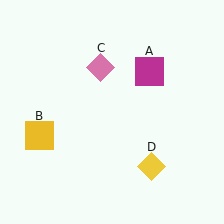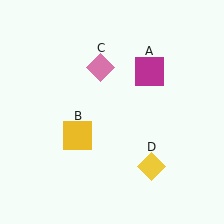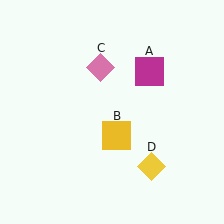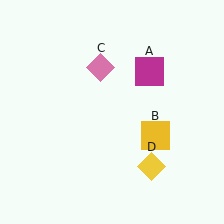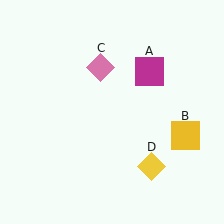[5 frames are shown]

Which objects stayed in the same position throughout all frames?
Magenta square (object A) and pink diamond (object C) and yellow diamond (object D) remained stationary.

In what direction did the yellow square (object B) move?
The yellow square (object B) moved right.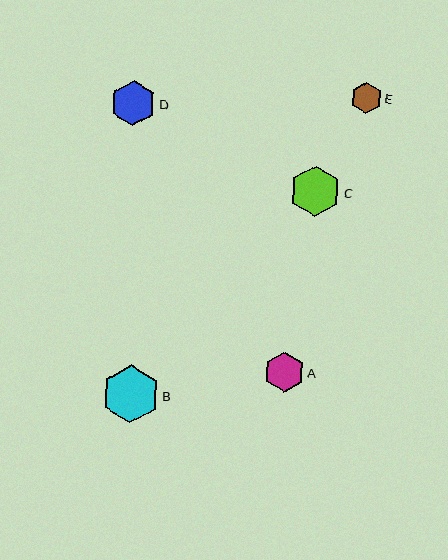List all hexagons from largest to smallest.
From largest to smallest: B, C, D, A, E.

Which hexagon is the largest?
Hexagon B is the largest with a size of approximately 58 pixels.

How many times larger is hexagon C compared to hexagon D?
Hexagon C is approximately 1.1 times the size of hexagon D.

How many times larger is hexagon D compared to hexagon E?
Hexagon D is approximately 1.4 times the size of hexagon E.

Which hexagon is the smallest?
Hexagon E is the smallest with a size of approximately 31 pixels.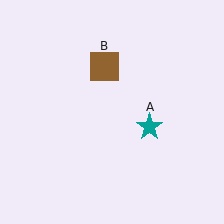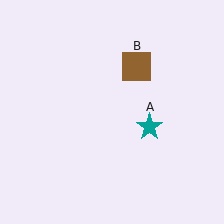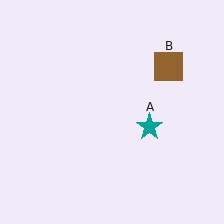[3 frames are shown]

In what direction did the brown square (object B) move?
The brown square (object B) moved right.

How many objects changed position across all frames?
1 object changed position: brown square (object B).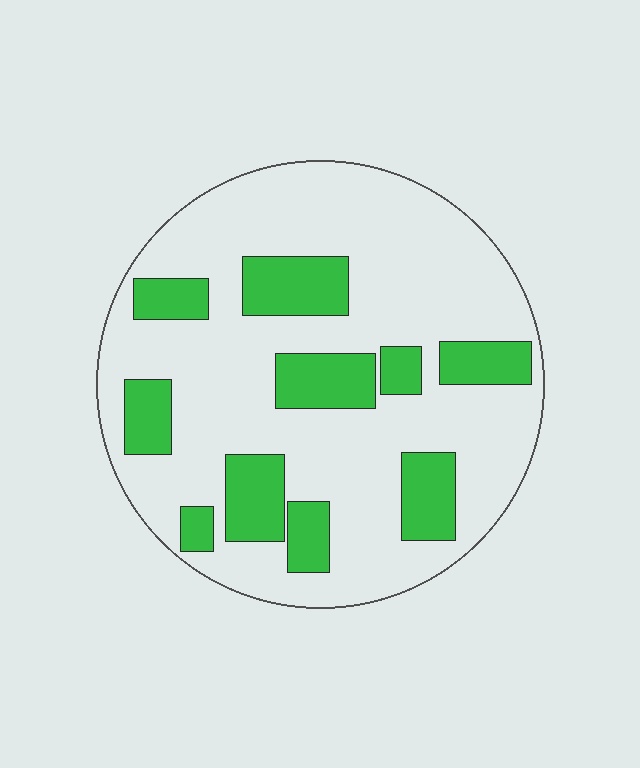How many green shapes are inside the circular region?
10.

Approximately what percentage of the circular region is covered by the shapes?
Approximately 25%.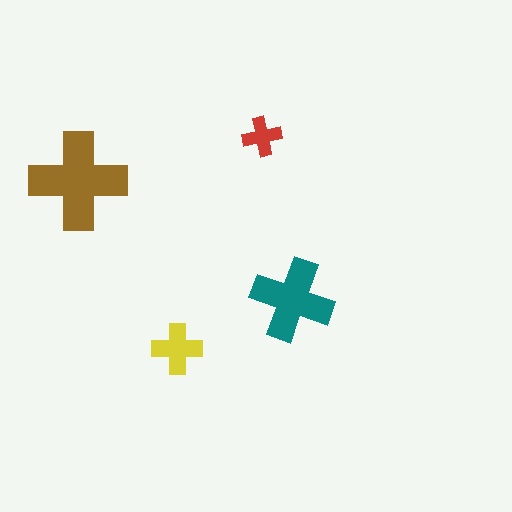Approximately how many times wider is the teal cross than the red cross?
About 2 times wider.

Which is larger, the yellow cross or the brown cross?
The brown one.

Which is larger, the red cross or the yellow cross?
The yellow one.